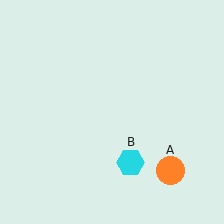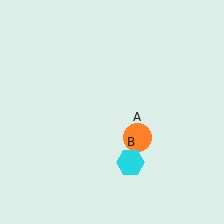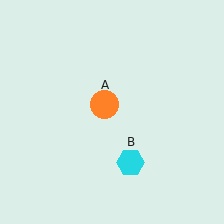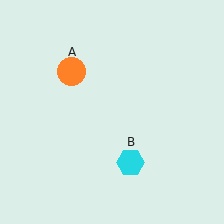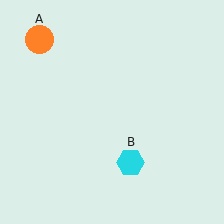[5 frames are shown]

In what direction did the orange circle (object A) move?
The orange circle (object A) moved up and to the left.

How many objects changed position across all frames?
1 object changed position: orange circle (object A).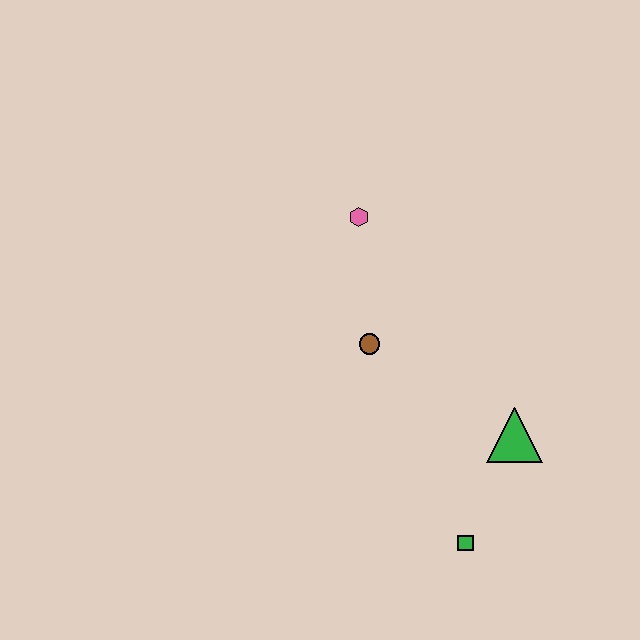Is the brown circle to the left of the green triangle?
Yes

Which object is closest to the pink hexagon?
The brown circle is closest to the pink hexagon.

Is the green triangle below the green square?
No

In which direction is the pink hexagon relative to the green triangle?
The pink hexagon is above the green triangle.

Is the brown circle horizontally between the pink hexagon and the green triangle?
Yes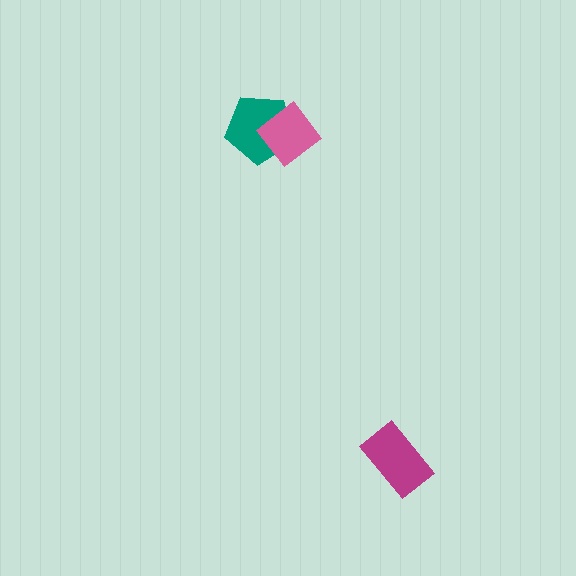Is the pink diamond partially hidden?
No, no other shape covers it.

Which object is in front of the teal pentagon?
The pink diamond is in front of the teal pentagon.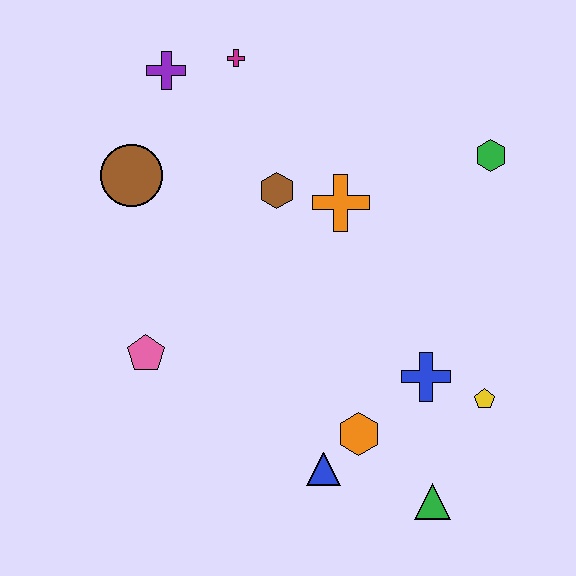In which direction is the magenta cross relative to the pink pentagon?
The magenta cross is above the pink pentagon.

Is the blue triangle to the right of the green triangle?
No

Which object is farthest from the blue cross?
The purple cross is farthest from the blue cross.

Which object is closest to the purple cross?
The magenta cross is closest to the purple cross.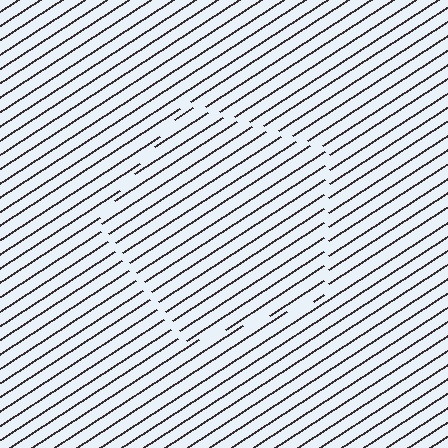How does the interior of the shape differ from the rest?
The interior of the shape contains the same grating, shifted by half a period — the contour is defined by the phase discontinuity where line-ends from the inner and outer gratings abut.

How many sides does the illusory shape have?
5 sides — the line-ends trace a pentagon.